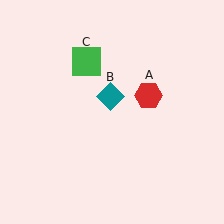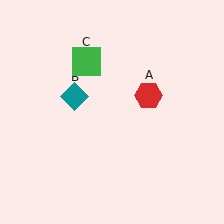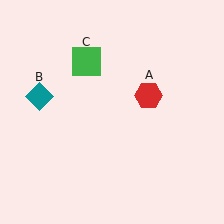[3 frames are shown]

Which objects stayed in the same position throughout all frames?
Red hexagon (object A) and green square (object C) remained stationary.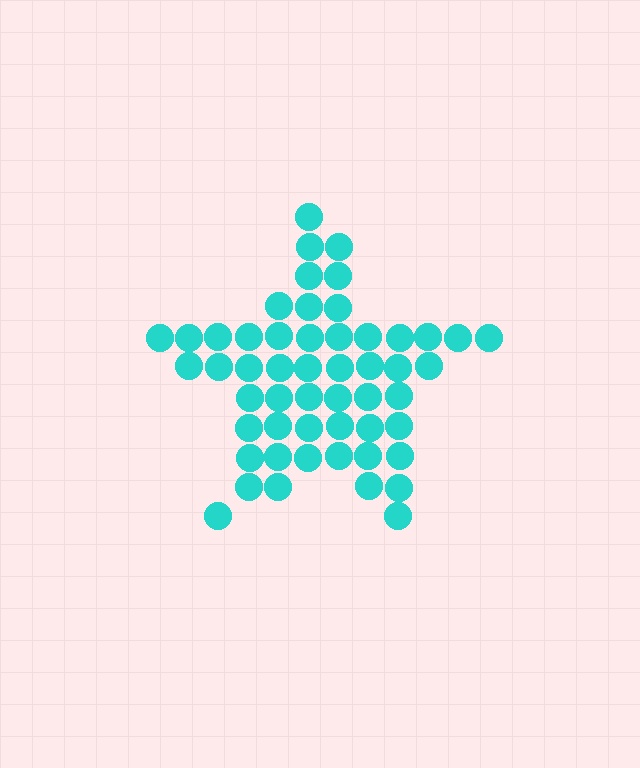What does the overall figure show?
The overall figure shows a star.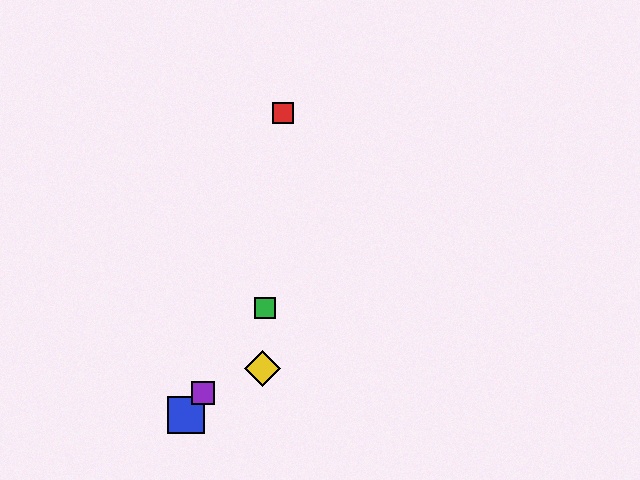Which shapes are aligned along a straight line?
The blue square, the green square, the purple square are aligned along a straight line.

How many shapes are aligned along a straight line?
3 shapes (the blue square, the green square, the purple square) are aligned along a straight line.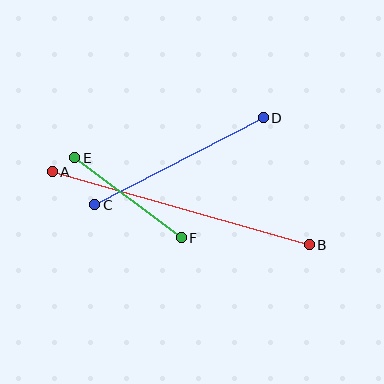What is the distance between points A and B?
The distance is approximately 267 pixels.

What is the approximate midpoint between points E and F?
The midpoint is at approximately (128, 198) pixels.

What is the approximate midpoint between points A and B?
The midpoint is at approximately (181, 208) pixels.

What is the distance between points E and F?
The distance is approximately 133 pixels.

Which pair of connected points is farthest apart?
Points A and B are farthest apart.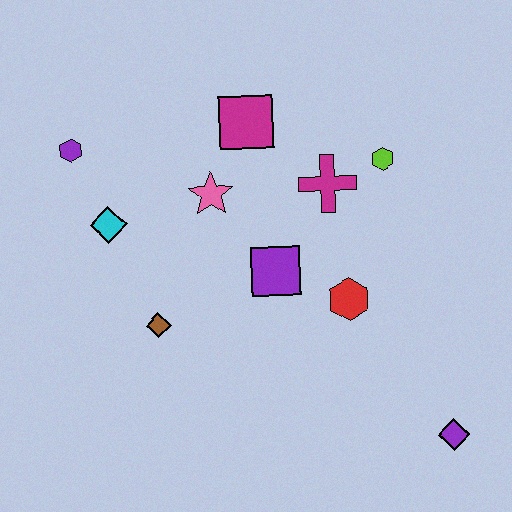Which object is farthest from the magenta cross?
The purple diamond is farthest from the magenta cross.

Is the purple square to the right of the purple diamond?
No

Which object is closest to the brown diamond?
The cyan diamond is closest to the brown diamond.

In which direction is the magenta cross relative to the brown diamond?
The magenta cross is to the right of the brown diamond.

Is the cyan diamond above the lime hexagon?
No